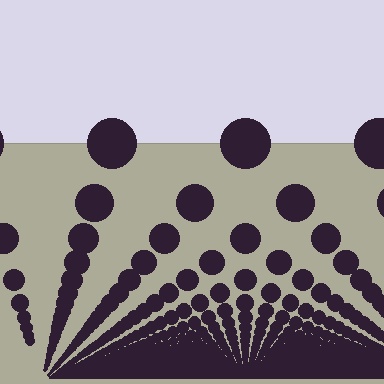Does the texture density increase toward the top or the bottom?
Density increases toward the bottom.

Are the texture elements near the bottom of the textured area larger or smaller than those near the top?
Smaller. The gradient is inverted — elements near the bottom are smaller and denser.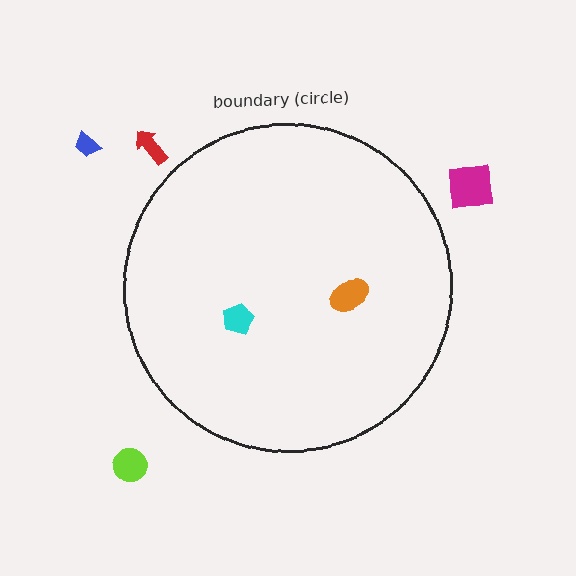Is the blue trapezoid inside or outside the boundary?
Outside.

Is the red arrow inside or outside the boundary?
Outside.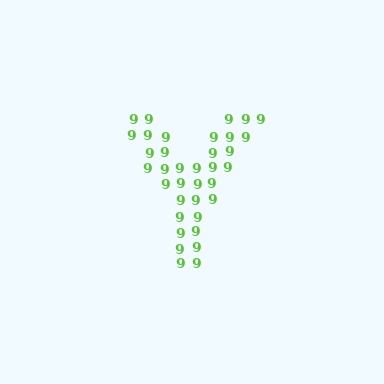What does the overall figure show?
The overall figure shows the letter Y.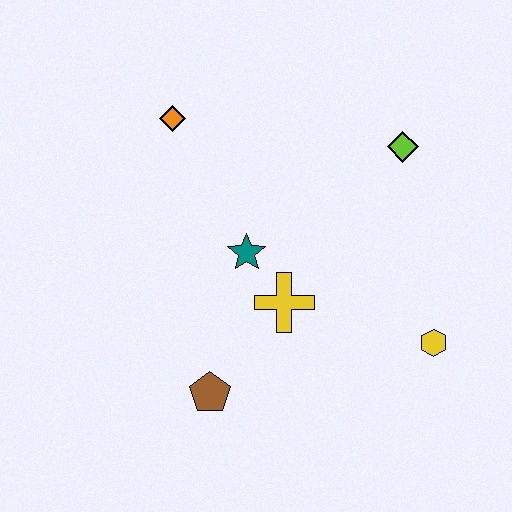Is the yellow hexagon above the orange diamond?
No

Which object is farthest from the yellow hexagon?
The orange diamond is farthest from the yellow hexagon.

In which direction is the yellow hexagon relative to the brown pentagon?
The yellow hexagon is to the right of the brown pentagon.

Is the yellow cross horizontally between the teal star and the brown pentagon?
No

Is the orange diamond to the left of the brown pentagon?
Yes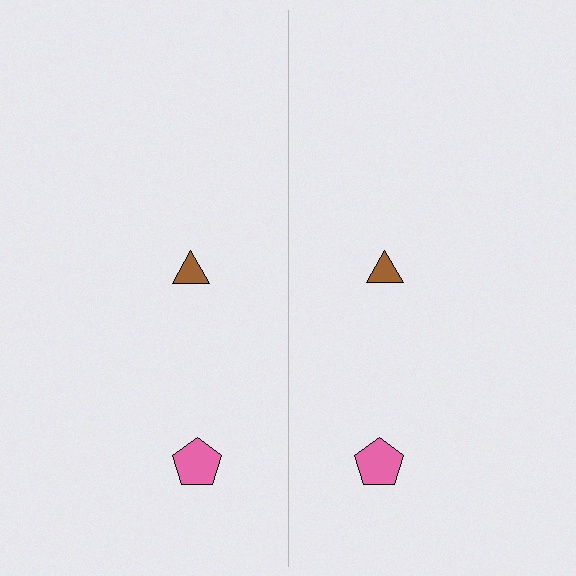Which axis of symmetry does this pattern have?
The pattern has a vertical axis of symmetry running through the center of the image.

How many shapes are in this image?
There are 4 shapes in this image.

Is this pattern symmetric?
Yes, this pattern has bilateral (reflection) symmetry.